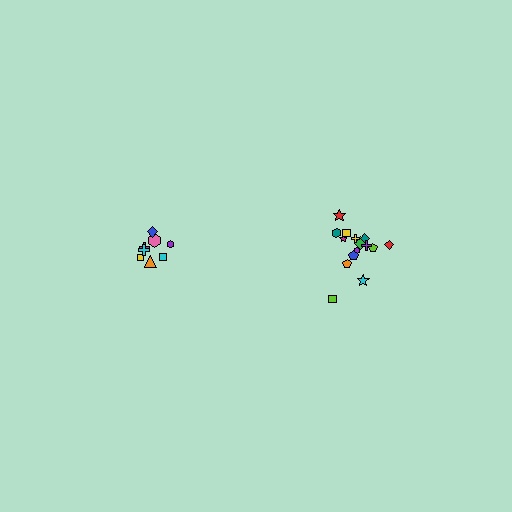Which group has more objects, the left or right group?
The right group.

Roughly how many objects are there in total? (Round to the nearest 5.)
Roughly 25 objects in total.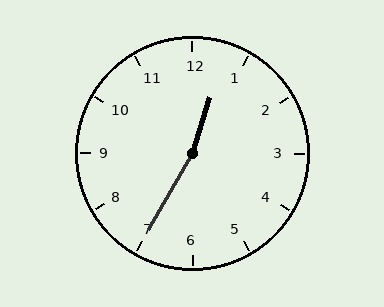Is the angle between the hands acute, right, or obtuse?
It is obtuse.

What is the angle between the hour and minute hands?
Approximately 168 degrees.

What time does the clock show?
12:35.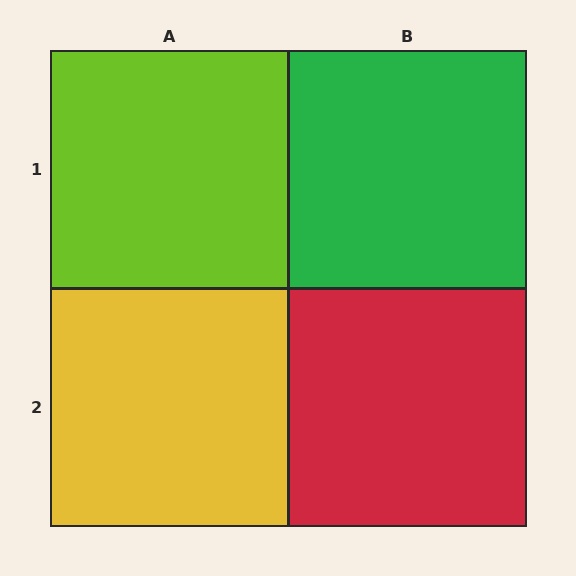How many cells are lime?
1 cell is lime.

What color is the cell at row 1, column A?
Lime.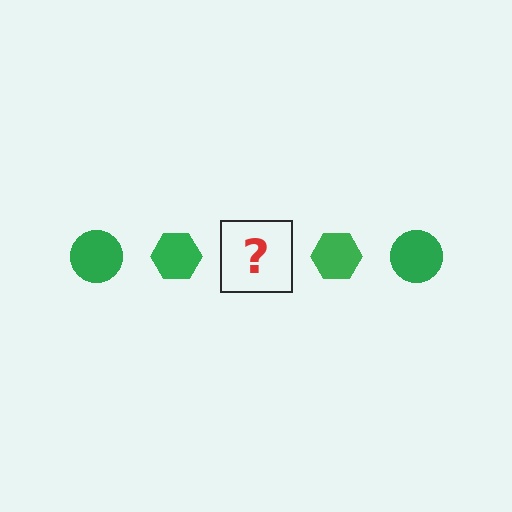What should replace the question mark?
The question mark should be replaced with a green circle.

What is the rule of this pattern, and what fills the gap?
The rule is that the pattern cycles through circle, hexagon shapes in green. The gap should be filled with a green circle.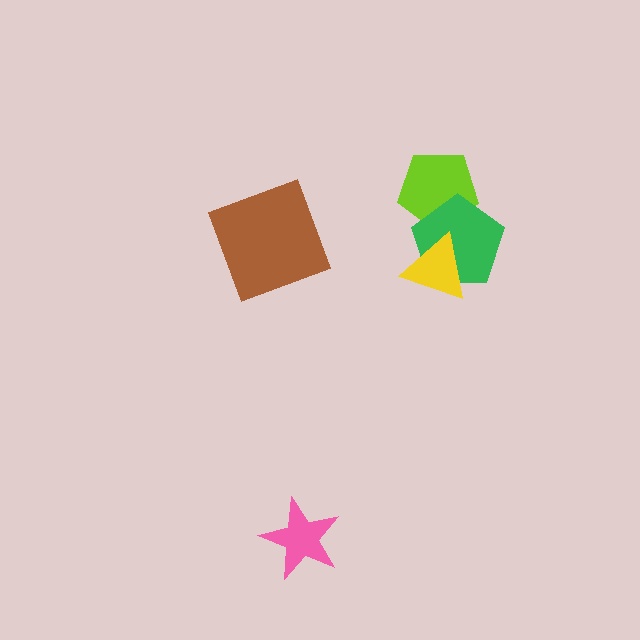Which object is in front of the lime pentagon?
The green pentagon is in front of the lime pentagon.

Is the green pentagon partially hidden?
Yes, it is partially covered by another shape.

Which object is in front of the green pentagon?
The yellow triangle is in front of the green pentagon.